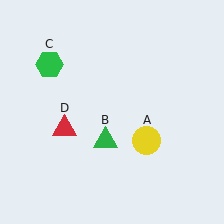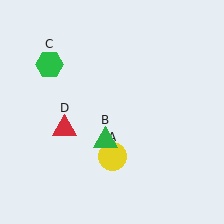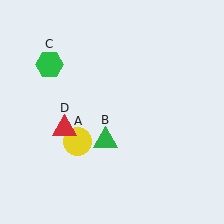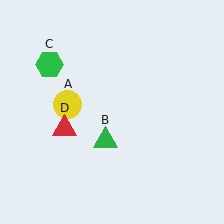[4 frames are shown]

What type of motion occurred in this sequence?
The yellow circle (object A) rotated clockwise around the center of the scene.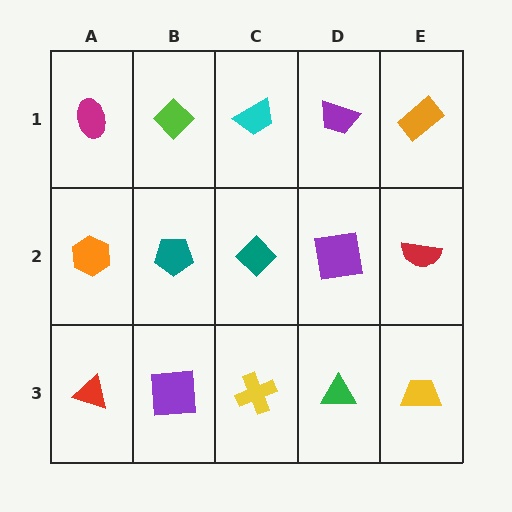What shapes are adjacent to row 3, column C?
A teal diamond (row 2, column C), a purple square (row 3, column B), a green triangle (row 3, column D).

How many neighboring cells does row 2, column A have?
3.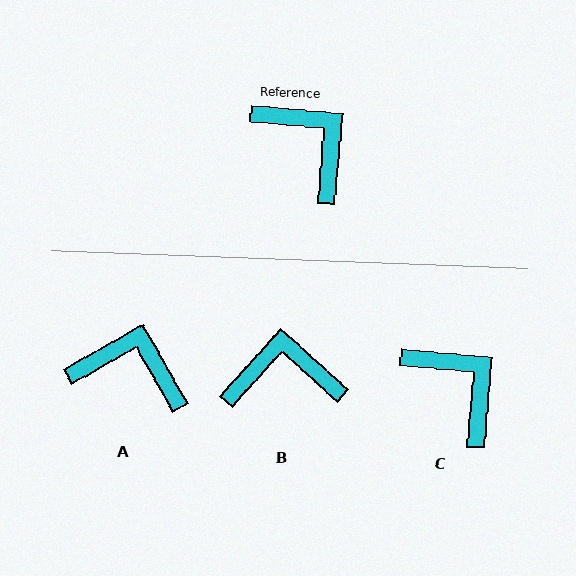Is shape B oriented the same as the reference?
No, it is off by about 53 degrees.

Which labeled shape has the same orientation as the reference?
C.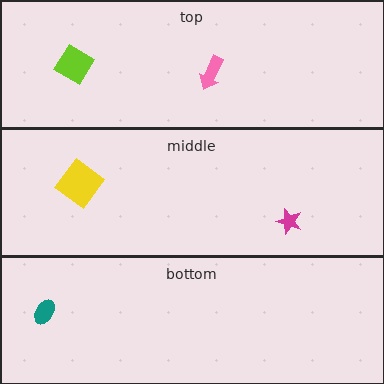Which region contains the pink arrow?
The top region.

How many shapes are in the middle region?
2.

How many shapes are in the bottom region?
1.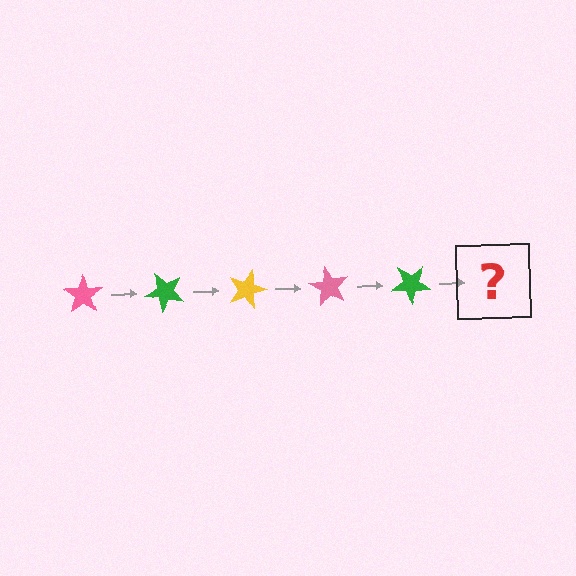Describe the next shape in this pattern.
It should be a yellow star, rotated 225 degrees from the start.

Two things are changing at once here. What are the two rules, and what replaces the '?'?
The two rules are that it rotates 45 degrees each step and the color cycles through pink, green, and yellow. The '?' should be a yellow star, rotated 225 degrees from the start.